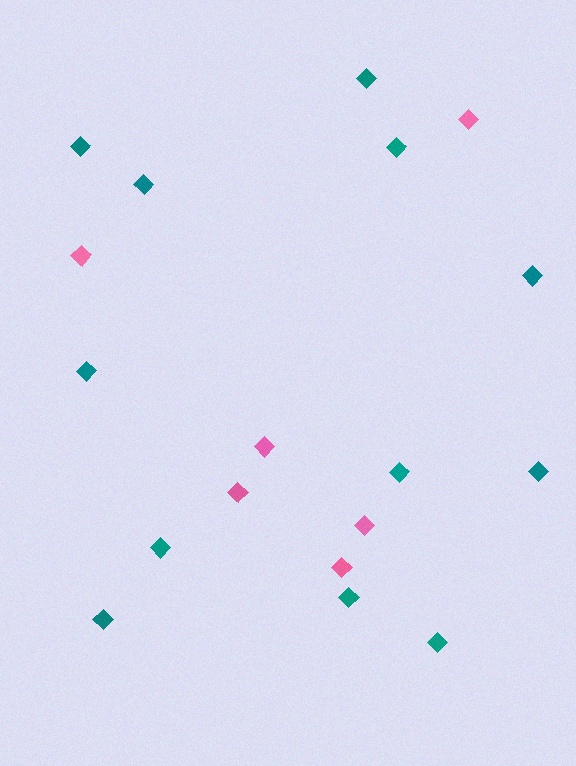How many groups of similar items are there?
There are 2 groups: one group of pink diamonds (6) and one group of teal diamonds (12).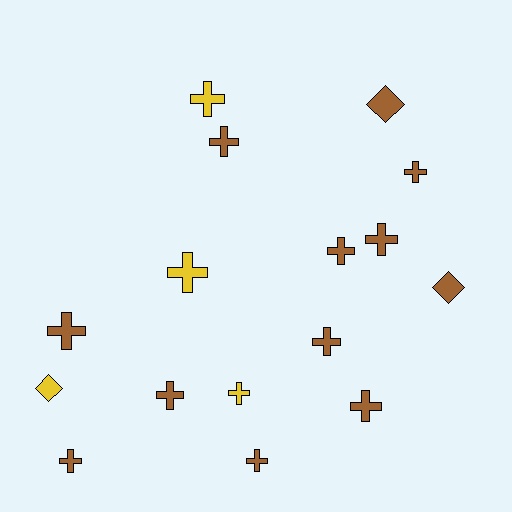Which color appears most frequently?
Brown, with 12 objects.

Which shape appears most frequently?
Cross, with 13 objects.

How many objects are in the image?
There are 16 objects.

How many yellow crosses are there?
There are 3 yellow crosses.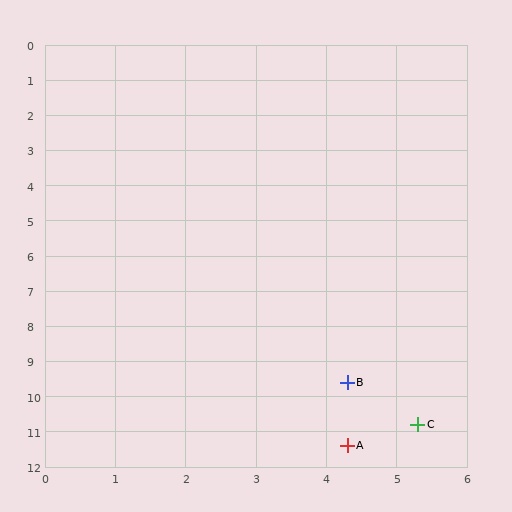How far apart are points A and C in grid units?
Points A and C are about 1.2 grid units apart.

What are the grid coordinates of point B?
Point B is at approximately (4.3, 9.6).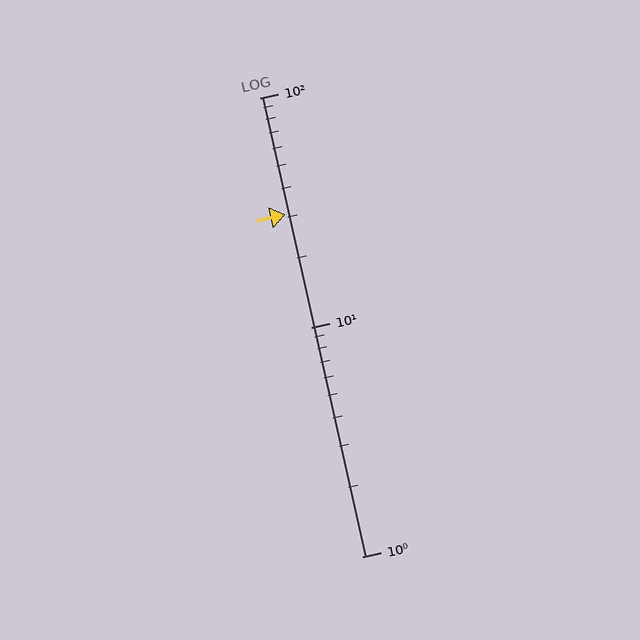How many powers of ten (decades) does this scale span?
The scale spans 2 decades, from 1 to 100.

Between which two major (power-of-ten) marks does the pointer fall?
The pointer is between 10 and 100.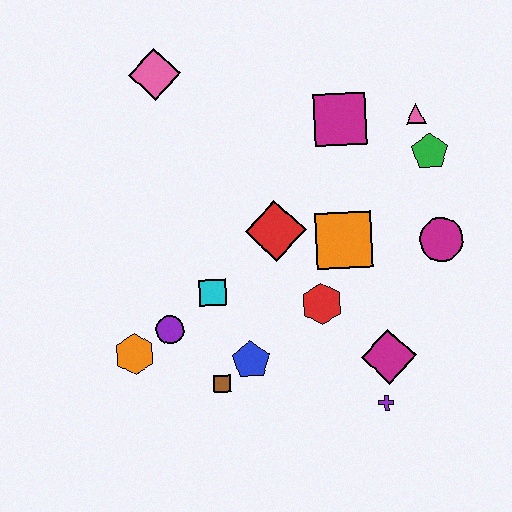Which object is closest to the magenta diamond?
The purple cross is closest to the magenta diamond.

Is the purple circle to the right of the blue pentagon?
No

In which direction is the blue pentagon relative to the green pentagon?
The blue pentagon is below the green pentagon.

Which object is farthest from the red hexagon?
The pink diamond is farthest from the red hexagon.